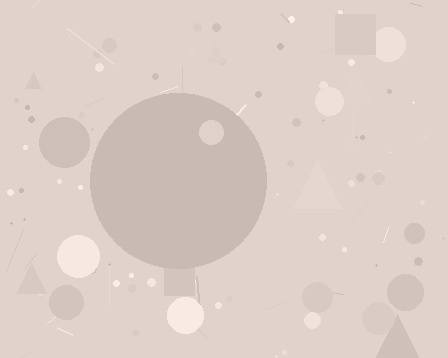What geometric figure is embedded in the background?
A circle is embedded in the background.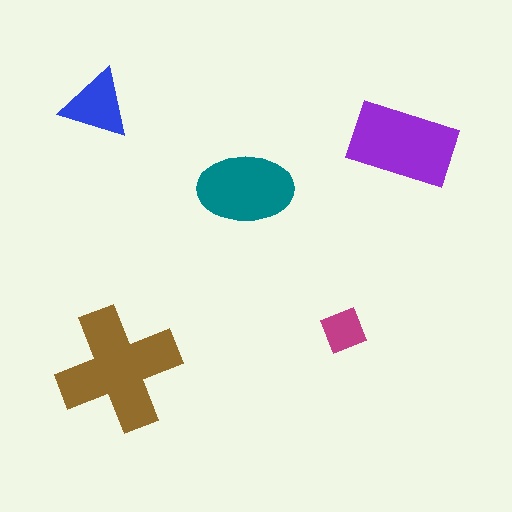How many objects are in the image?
There are 5 objects in the image.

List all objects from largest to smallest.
The brown cross, the purple rectangle, the teal ellipse, the blue triangle, the magenta diamond.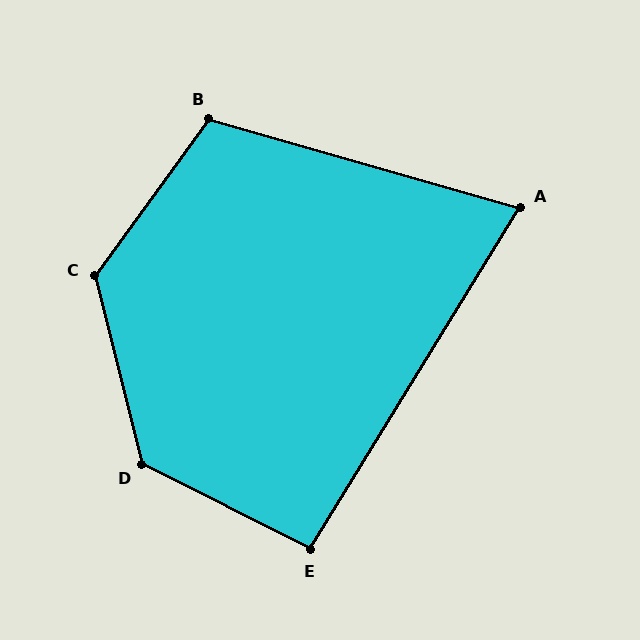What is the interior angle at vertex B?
Approximately 110 degrees (obtuse).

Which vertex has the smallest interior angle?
A, at approximately 74 degrees.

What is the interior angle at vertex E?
Approximately 95 degrees (approximately right).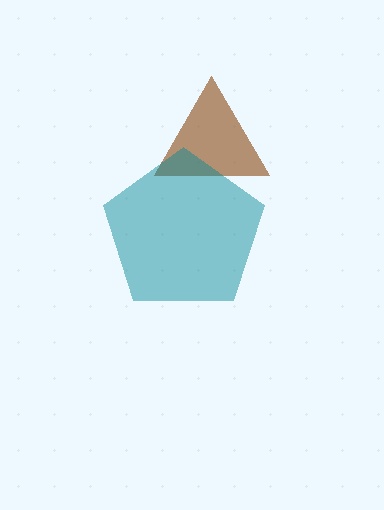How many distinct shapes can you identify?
There are 2 distinct shapes: a brown triangle, a teal pentagon.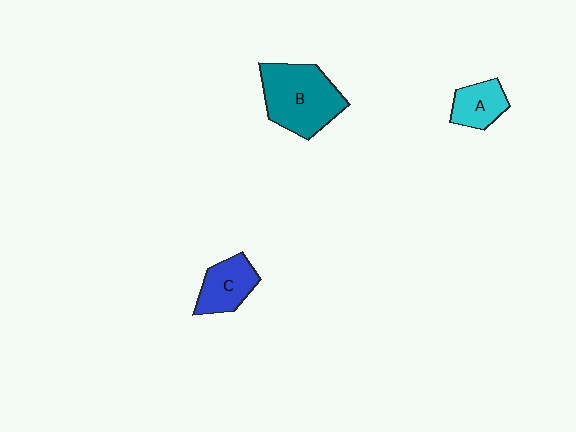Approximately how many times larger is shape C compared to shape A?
Approximately 1.2 times.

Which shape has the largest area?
Shape B (teal).